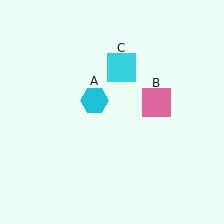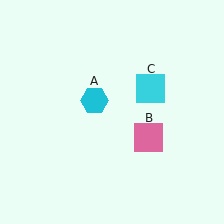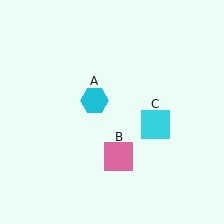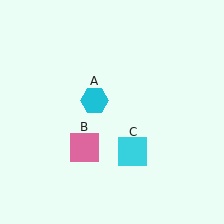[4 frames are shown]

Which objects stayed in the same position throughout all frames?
Cyan hexagon (object A) remained stationary.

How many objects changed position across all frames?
2 objects changed position: pink square (object B), cyan square (object C).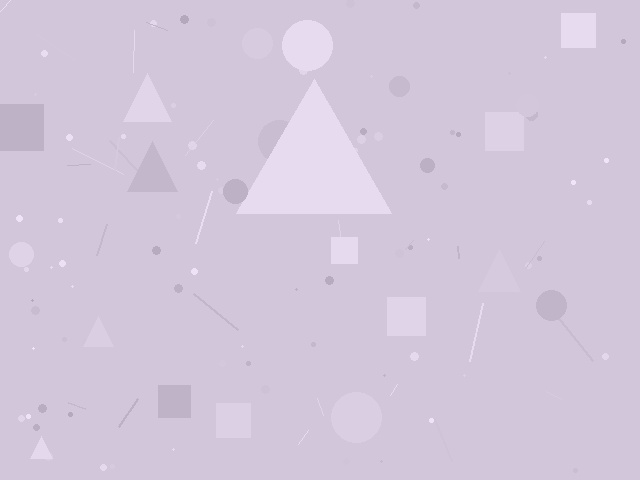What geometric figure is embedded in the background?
A triangle is embedded in the background.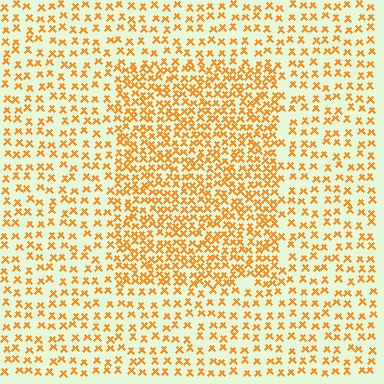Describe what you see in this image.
The image contains small orange elements arranged at two different densities. A rectangle-shaped region is visible where the elements are more densely packed than the surrounding area.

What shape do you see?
I see a rectangle.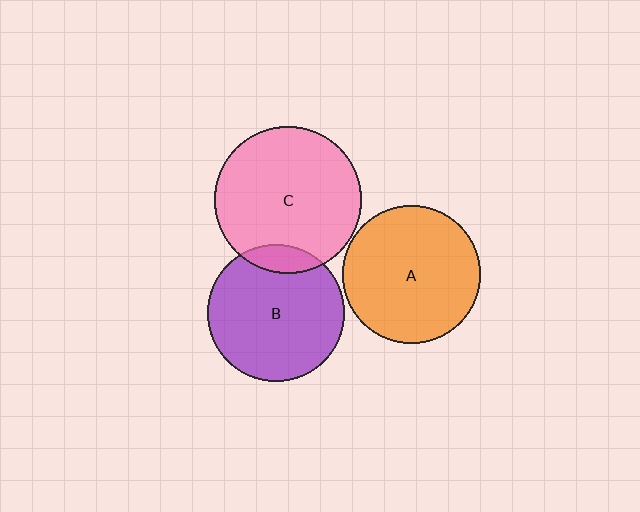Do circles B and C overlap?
Yes.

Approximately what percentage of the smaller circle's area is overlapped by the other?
Approximately 10%.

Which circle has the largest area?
Circle C (pink).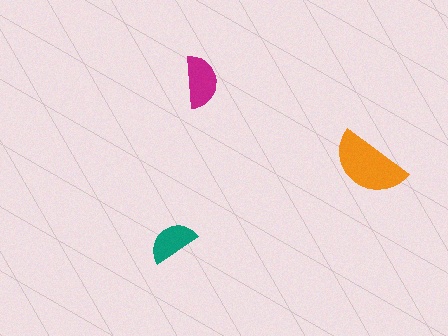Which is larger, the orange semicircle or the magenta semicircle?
The orange one.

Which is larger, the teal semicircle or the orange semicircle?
The orange one.